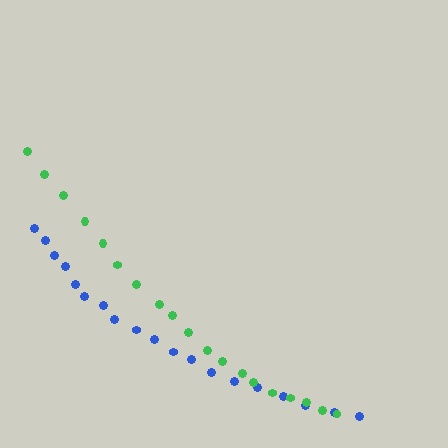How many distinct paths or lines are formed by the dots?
There are 2 distinct paths.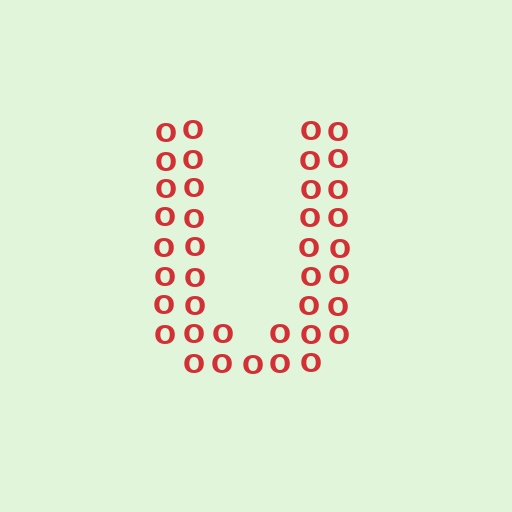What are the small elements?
The small elements are letter O's.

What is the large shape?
The large shape is the letter U.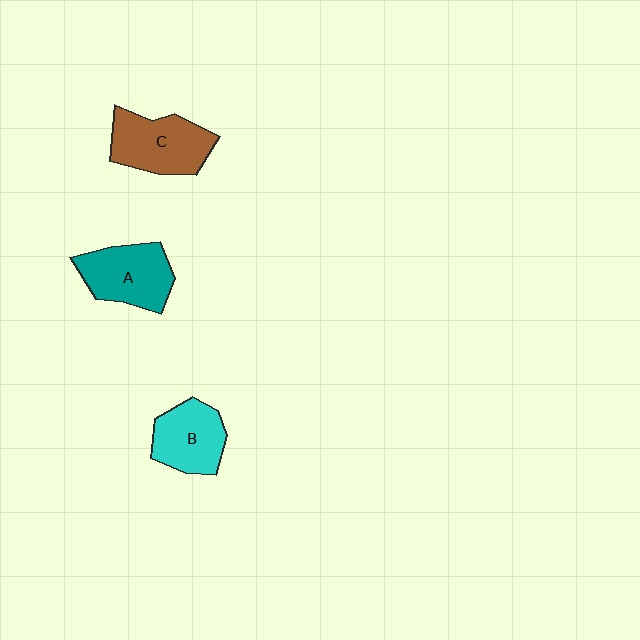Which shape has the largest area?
Shape C (brown).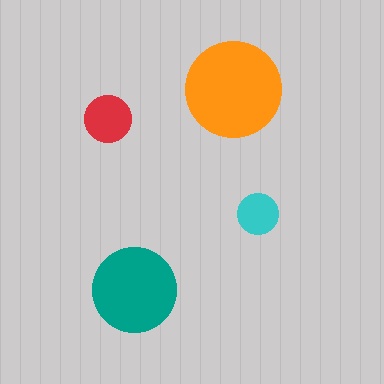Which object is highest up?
The orange circle is topmost.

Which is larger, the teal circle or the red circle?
The teal one.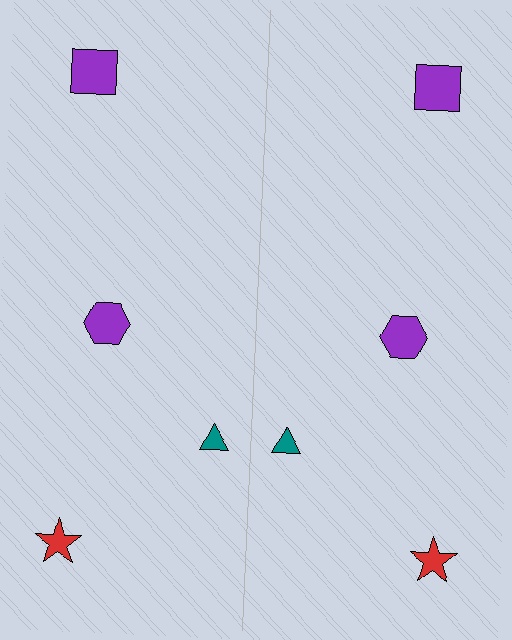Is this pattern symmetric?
Yes, this pattern has bilateral (reflection) symmetry.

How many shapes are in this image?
There are 8 shapes in this image.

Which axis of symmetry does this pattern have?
The pattern has a vertical axis of symmetry running through the center of the image.